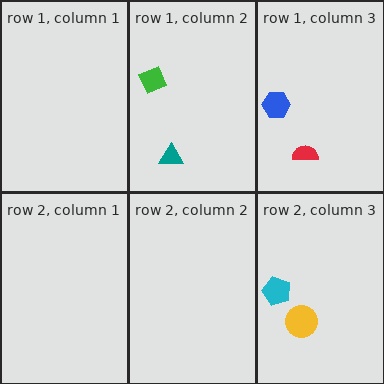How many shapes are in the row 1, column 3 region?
2.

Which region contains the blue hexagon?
The row 1, column 3 region.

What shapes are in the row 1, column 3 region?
The blue hexagon, the red semicircle.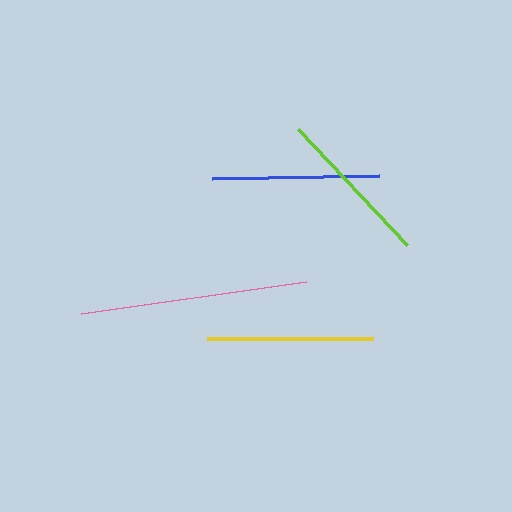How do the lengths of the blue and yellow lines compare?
The blue and yellow lines are approximately the same length.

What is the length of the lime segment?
The lime segment is approximately 160 pixels long.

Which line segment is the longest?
The pink line is the longest at approximately 227 pixels.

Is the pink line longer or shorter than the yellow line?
The pink line is longer than the yellow line.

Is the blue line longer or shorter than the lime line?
The blue line is longer than the lime line.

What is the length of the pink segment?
The pink segment is approximately 227 pixels long.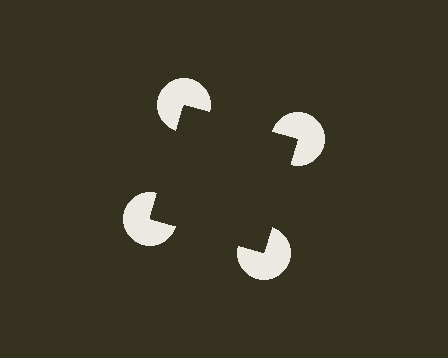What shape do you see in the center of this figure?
An illusory square — its edges are inferred from the aligned wedge cuts in the pac-man discs, not physically drawn.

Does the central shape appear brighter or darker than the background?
It typically appears slightly darker than the background, even though no actual brightness change is drawn.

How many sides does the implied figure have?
4 sides.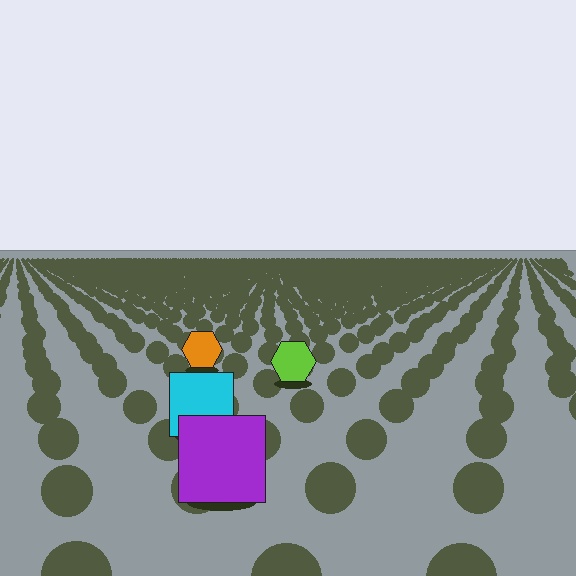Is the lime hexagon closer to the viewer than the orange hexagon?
Yes. The lime hexagon is closer — you can tell from the texture gradient: the ground texture is coarser near it.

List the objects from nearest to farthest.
From nearest to farthest: the purple square, the cyan square, the lime hexagon, the orange hexagon.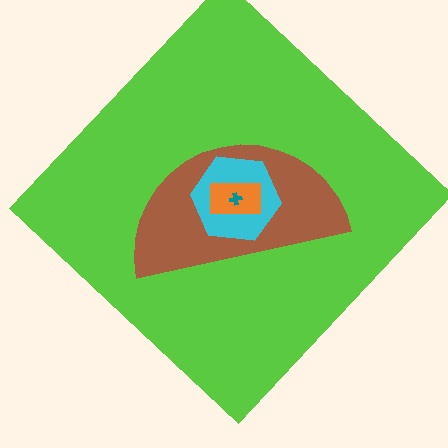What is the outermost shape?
The lime diamond.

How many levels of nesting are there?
5.